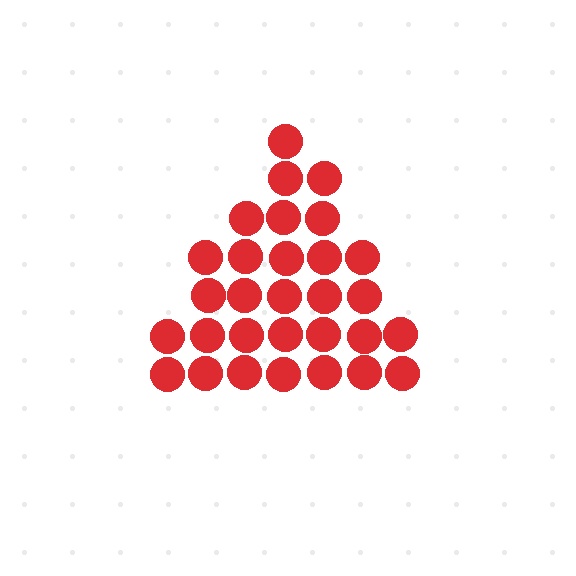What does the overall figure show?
The overall figure shows a triangle.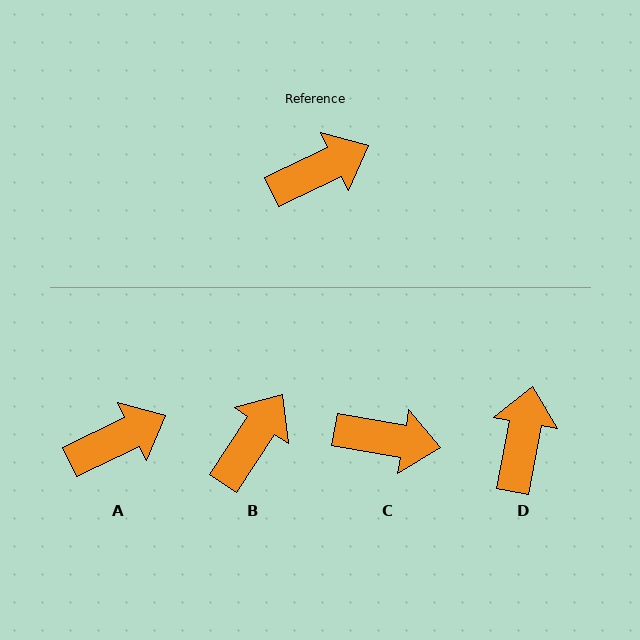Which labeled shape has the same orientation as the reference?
A.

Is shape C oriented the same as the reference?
No, it is off by about 36 degrees.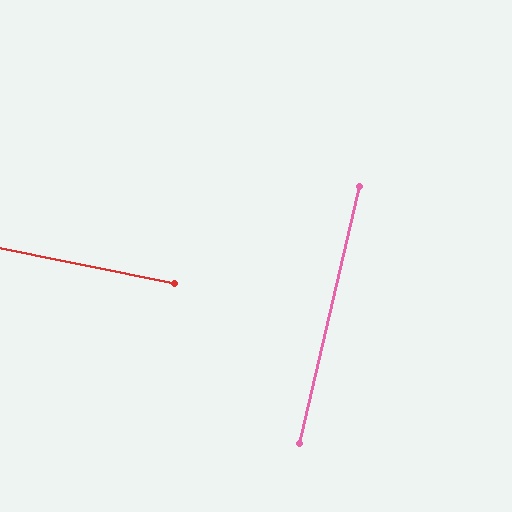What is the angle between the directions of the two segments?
Approximately 88 degrees.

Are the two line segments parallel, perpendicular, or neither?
Perpendicular — they meet at approximately 88°.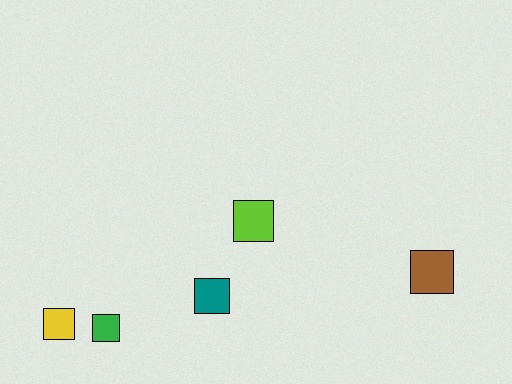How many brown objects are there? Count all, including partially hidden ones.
There is 1 brown object.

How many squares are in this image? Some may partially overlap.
There are 5 squares.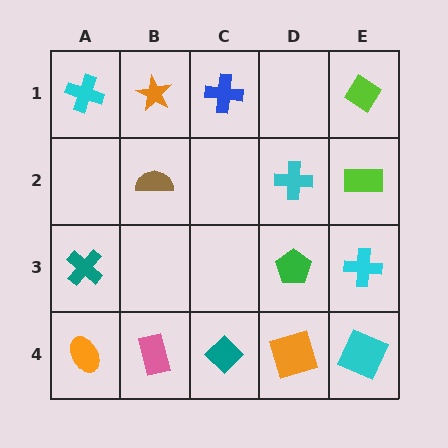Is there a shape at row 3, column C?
No, that cell is empty.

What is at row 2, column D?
A cyan cross.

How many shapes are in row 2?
3 shapes.